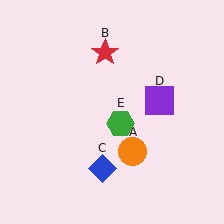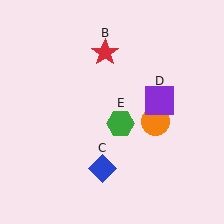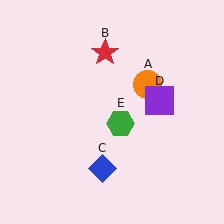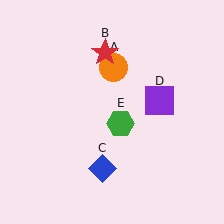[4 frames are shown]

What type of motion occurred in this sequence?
The orange circle (object A) rotated counterclockwise around the center of the scene.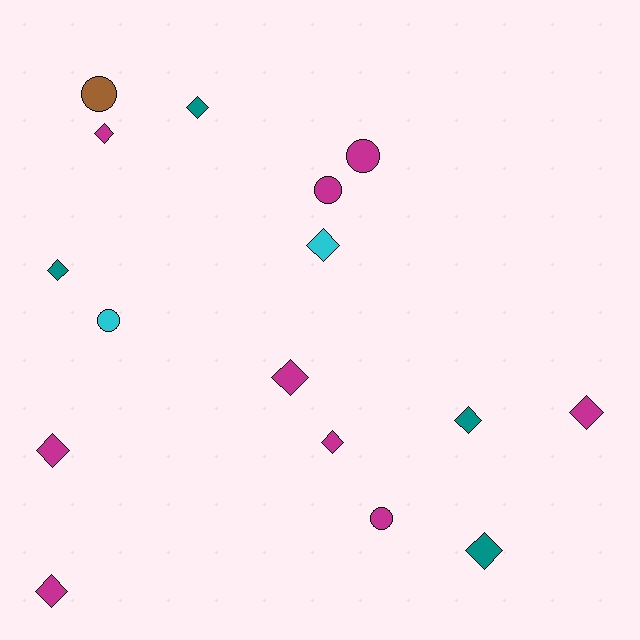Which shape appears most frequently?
Diamond, with 11 objects.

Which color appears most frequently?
Magenta, with 9 objects.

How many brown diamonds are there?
There are no brown diamonds.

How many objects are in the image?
There are 16 objects.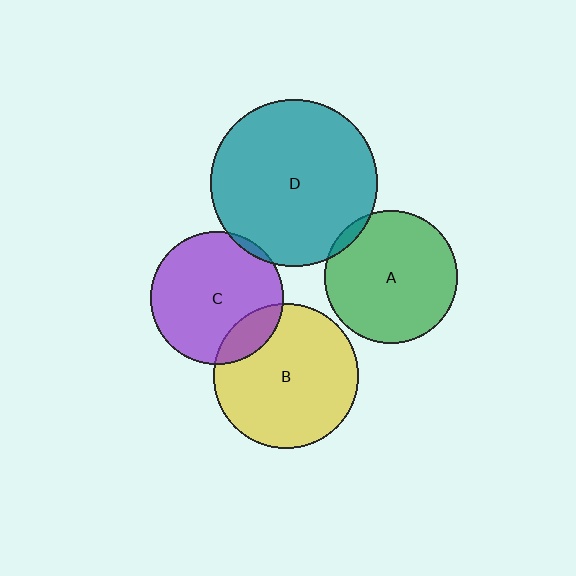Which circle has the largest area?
Circle D (teal).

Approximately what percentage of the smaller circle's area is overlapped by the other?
Approximately 15%.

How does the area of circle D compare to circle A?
Approximately 1.6 times.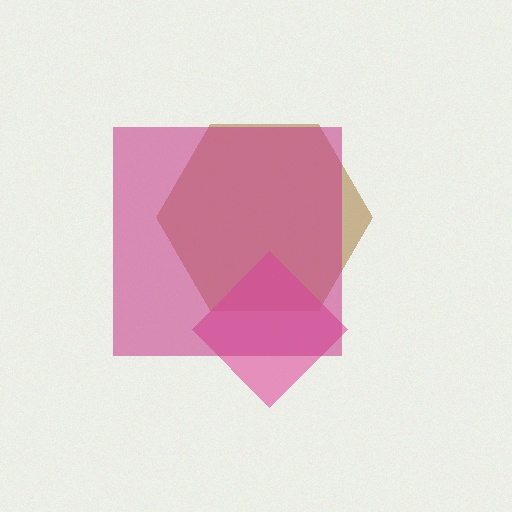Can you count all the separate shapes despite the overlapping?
Yes, there are 3 separate shapes.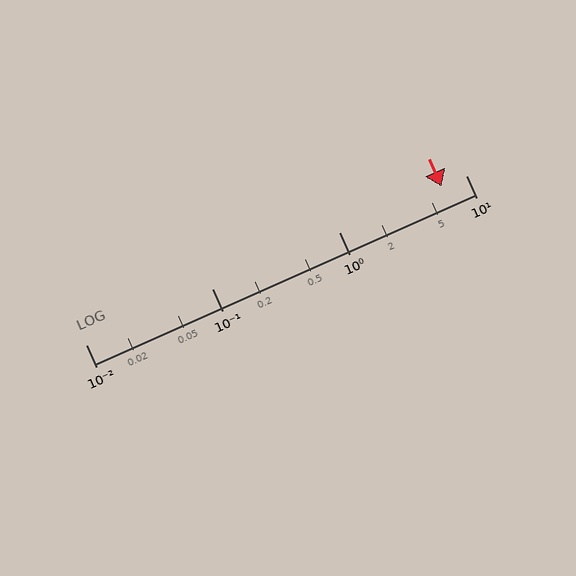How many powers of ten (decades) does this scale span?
The scale spans 3 decades, from 0.01 to 10.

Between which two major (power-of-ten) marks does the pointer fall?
The pointer is between 1 and 10.